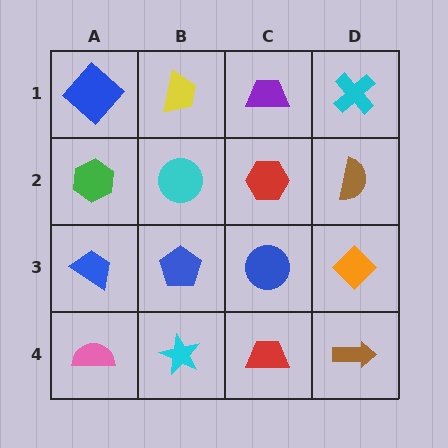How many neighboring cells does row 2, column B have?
4.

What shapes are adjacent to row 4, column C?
A blue circle (row 3, column C), a cyan star (row 4, column B), a brown arrow (row 4, column D).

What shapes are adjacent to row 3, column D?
A brown semicircle (row 2, column D), a brown arrow (row 4, column D), a blue circle (row 3, column C).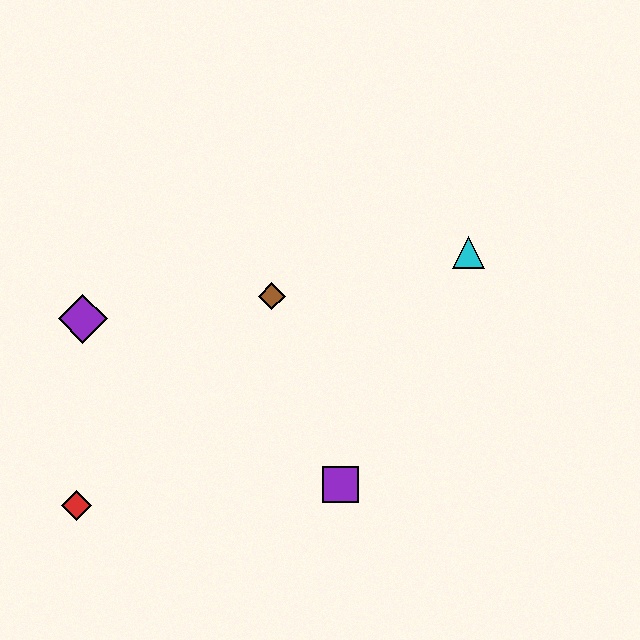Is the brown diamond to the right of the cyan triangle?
No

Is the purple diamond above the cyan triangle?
No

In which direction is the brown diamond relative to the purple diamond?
The brown diamond is to the right of the purple diamond.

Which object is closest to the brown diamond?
The purple diamond is closest to the brown diamond.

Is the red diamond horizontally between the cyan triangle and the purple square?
No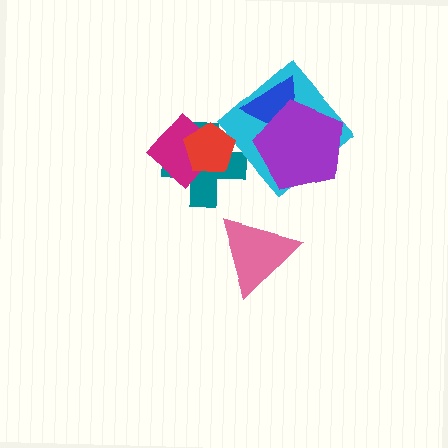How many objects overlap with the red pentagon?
2 objects overlap with the red pentagon.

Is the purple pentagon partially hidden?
No, no other shape covers it.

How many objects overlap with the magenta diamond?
2 objects overlap with the magenta diamond.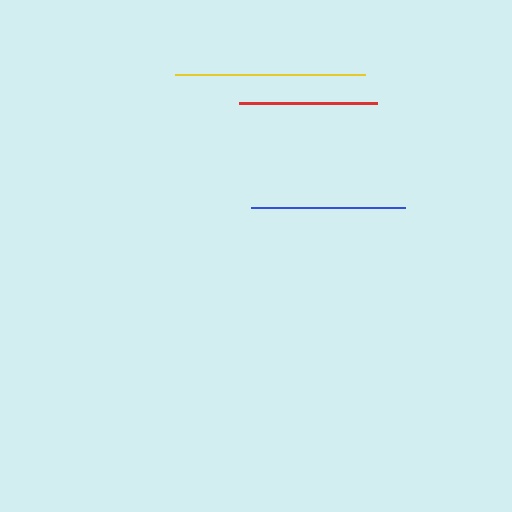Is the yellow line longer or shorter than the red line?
The yellow line is longer than the red line.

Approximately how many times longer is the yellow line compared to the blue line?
The yellow line is approximately 1.2 times the length of the blue line.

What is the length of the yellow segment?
The yellow segment is approximately 189 pixels long.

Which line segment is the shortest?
The red line is the shortest at approximately 138 pixels.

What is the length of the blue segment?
The blue segment is approximately 154 pixels long.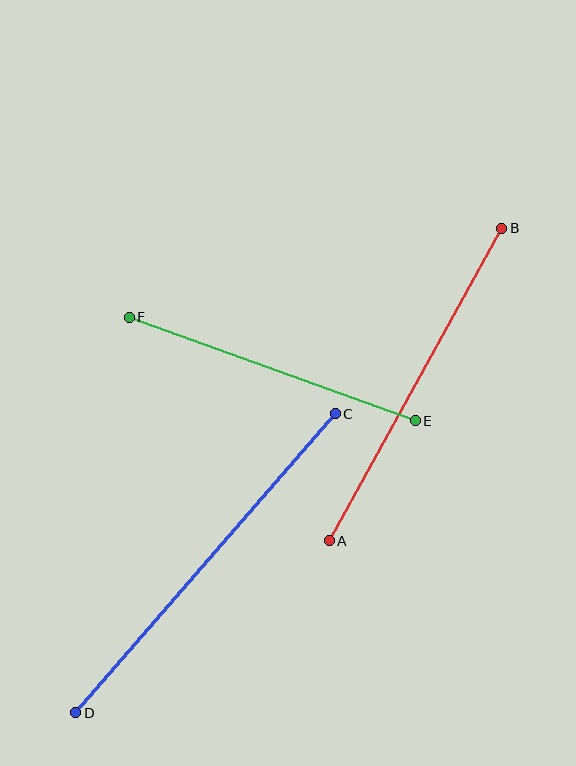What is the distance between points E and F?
The distance is approximately 304 pixels.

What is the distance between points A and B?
The distance is approximately 357 pixels.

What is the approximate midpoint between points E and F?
The midpoint is at approximately (272, 369) pixels.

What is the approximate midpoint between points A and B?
The midpoint is at approximately (416, 384) pixels.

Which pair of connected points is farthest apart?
Points C and D are farthest apart.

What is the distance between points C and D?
The distance is approximately 396 pixels.